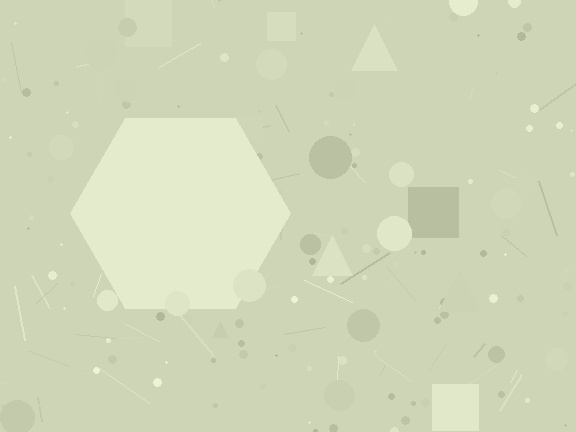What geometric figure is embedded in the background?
A hexagon is embedded in the background.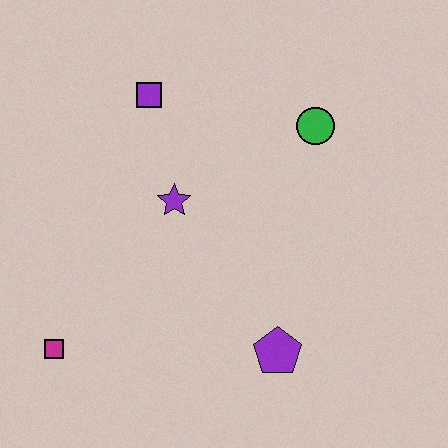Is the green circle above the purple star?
Yes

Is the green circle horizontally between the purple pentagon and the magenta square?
No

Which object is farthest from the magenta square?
The green circle is farthest from the magenta square.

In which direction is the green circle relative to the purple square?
The green circle is to the right of the purple square.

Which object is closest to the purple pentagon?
The purple star is closest to the purple pentagon.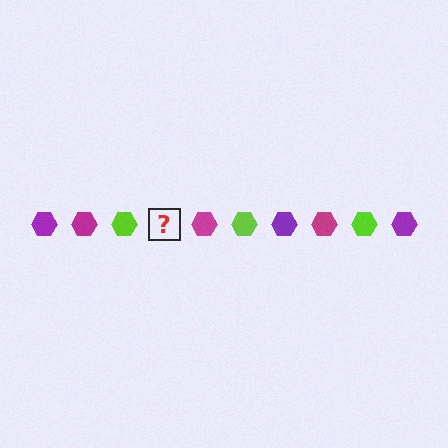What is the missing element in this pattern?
The missing element is a purple hexagon.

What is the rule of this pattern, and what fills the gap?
The rule is that the pattern cycles through purple, magenta, lime hexagons. The gap should be filled with a purple hexagon.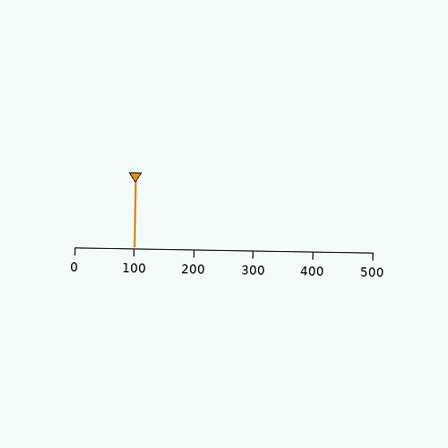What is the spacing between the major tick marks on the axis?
The major ticks are spaced 100 apart.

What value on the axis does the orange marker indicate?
The marker indicates approximately 100.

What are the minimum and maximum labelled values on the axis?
The axis runs from 0 to 500.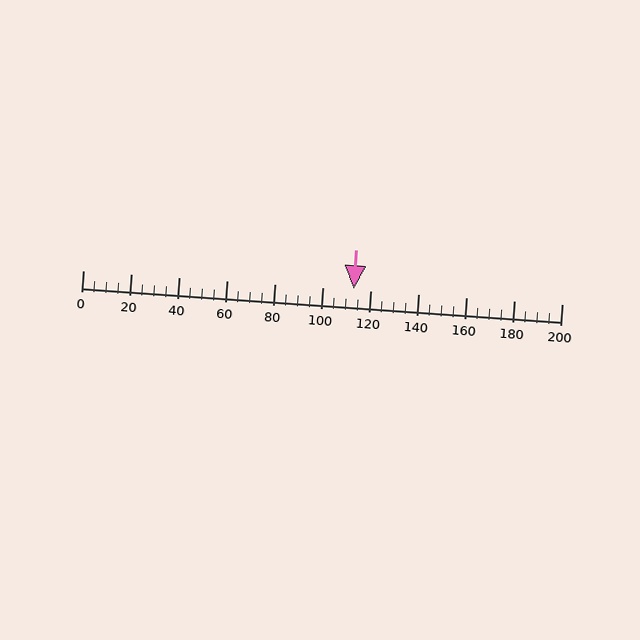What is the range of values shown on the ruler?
The ruler shows values from 0 to 200.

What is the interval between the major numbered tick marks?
The major tick marks are spaced 20 units apart.